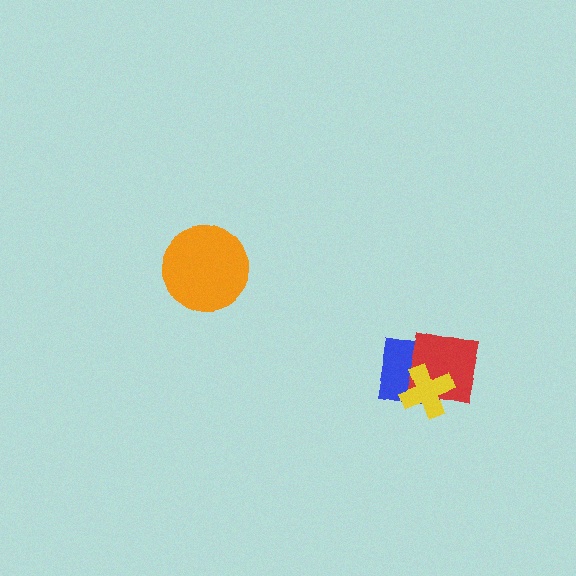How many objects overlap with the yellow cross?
2 objects overlap with the yellow cross.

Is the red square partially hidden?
Yes, it is partially covered by another shape.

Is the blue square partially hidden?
Yes, it is partially covered by another shape.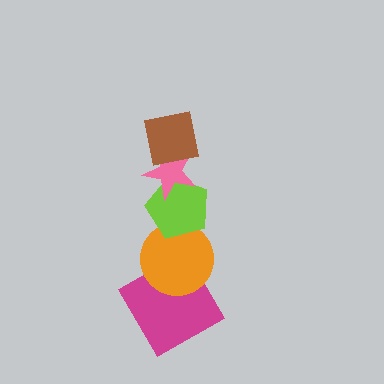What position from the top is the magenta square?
The magenta square is 5th from the top.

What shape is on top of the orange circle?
The lime pentagon is on top of the orange circle.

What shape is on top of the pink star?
The brown square is on top of the pink star.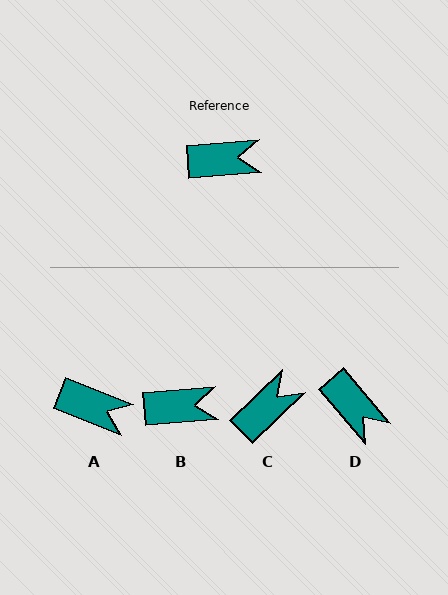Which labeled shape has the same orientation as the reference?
B.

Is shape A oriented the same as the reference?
No, it is off by about 26 degrees.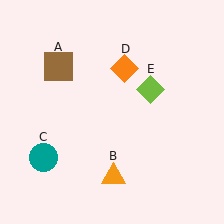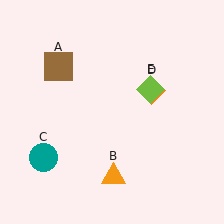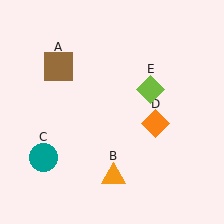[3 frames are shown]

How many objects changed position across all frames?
1 object changed position: orange diamond (object D).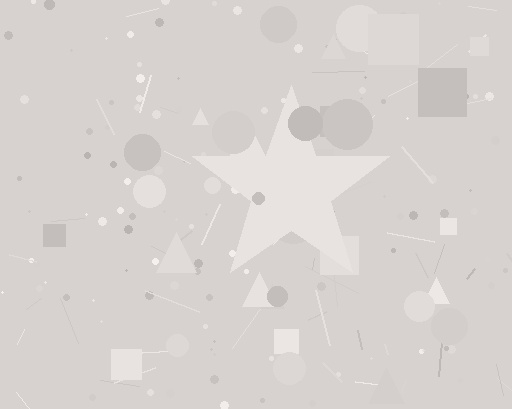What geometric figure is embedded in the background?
A star is embedded in the background.